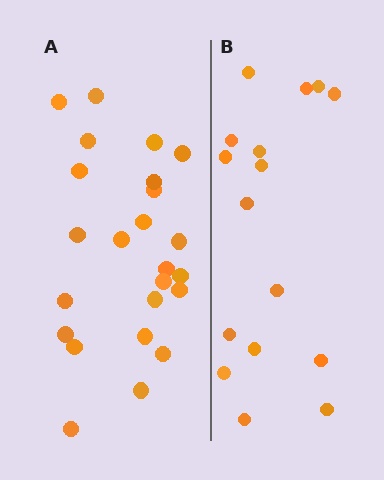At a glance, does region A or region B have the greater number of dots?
Region A (the left region) has more dots.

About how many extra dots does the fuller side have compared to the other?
Region A has roughly 8 or so more dots than region B.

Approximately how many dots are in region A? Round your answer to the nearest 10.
About 20 dots. (The exact count is 24, which rounds to 20.)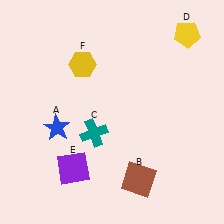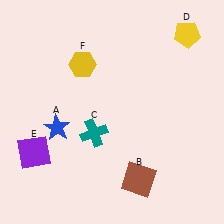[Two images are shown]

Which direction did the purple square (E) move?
The purple square (E) moved left.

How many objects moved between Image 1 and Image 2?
1 object moved between the two images.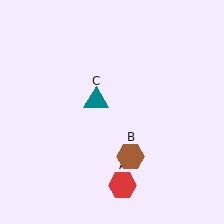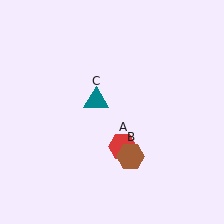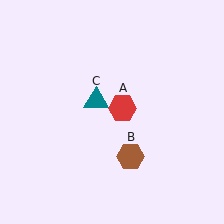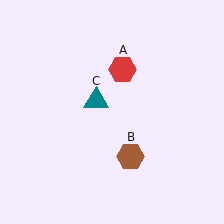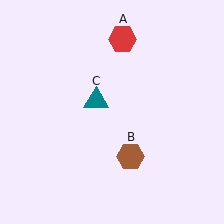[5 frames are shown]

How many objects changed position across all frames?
1 object changed position: red hexagon (object A).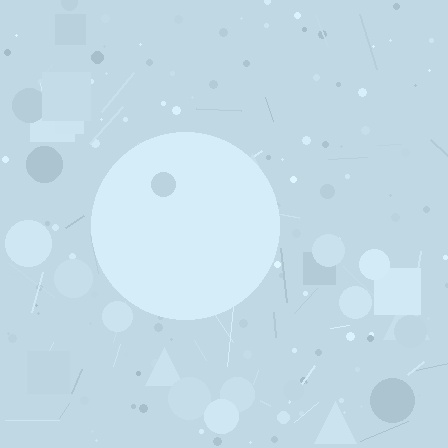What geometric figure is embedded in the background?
A circle is embedded in the background.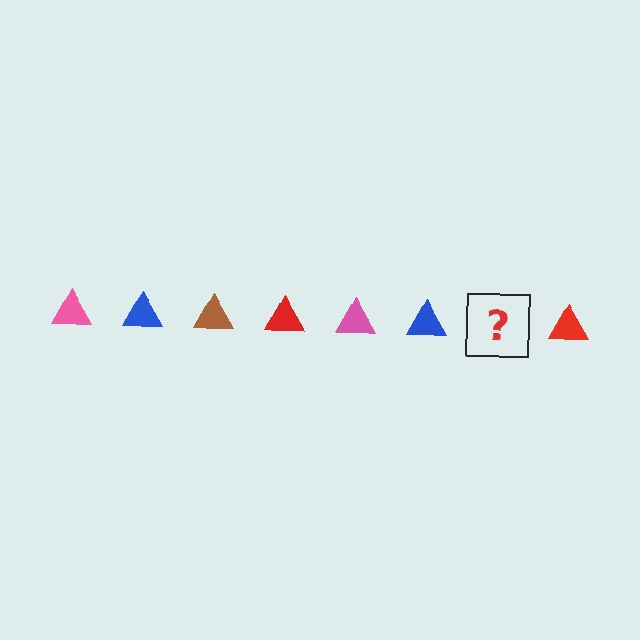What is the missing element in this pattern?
The missing element is a brown triangle.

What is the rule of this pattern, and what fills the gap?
The rule is that the pattern cycles through pink, blue, brown, red triangles. The gap should be filled with a brown triangle.